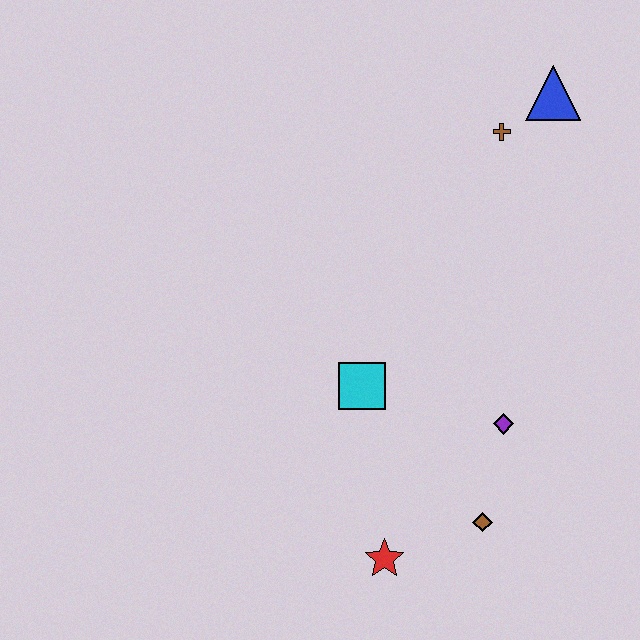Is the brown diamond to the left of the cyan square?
No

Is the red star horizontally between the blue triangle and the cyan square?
Yes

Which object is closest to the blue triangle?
The brown cross is closest to the blue triangle.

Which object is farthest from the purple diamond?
The blue triangle is farthest from the purple diamond.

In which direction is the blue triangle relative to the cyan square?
The blue triangle is above the cyan square.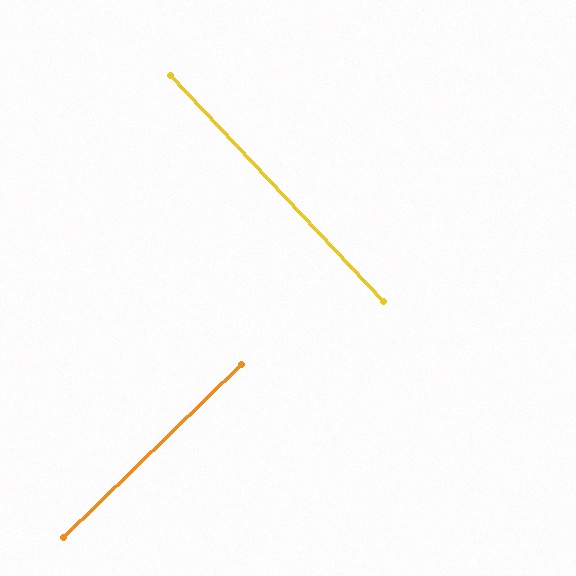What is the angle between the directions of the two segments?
Approximately 89 degrees.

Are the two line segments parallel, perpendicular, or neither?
Perpendicular — they meet at approximately 89°.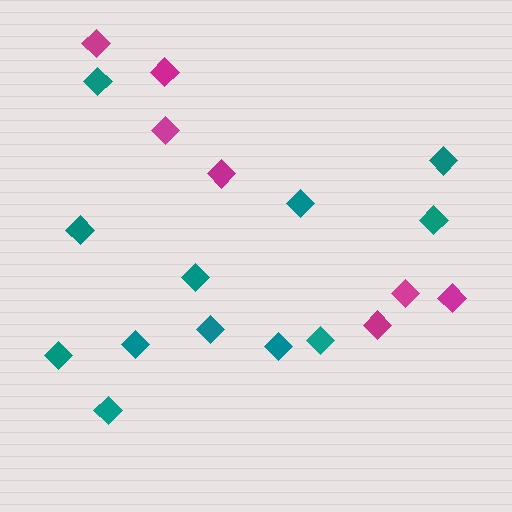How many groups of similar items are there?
There are 2 groups: one group of teal diamonds (12) and one group of magenta diamonds (7).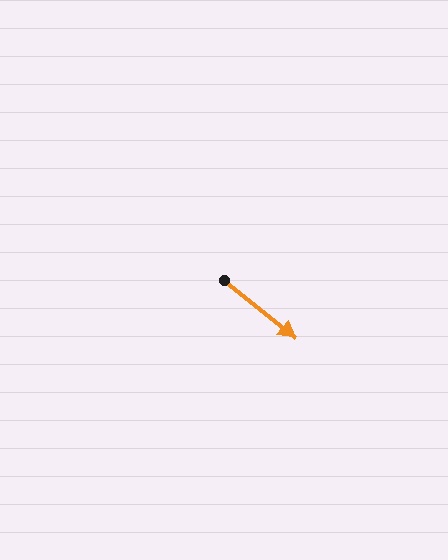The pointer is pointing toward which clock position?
Roughly 4 o'clock.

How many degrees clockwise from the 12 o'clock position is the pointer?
Approximately 129 degrees.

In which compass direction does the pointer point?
Southeast.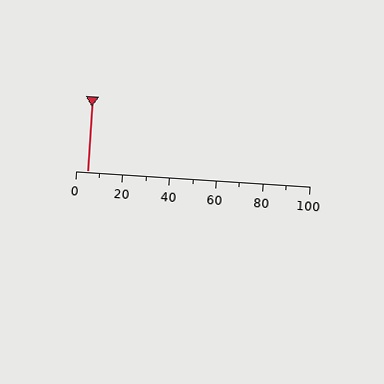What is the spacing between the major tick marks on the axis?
The major ticks are spaced 20 apart.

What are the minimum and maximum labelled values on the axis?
The axis runs from 0 to 100.